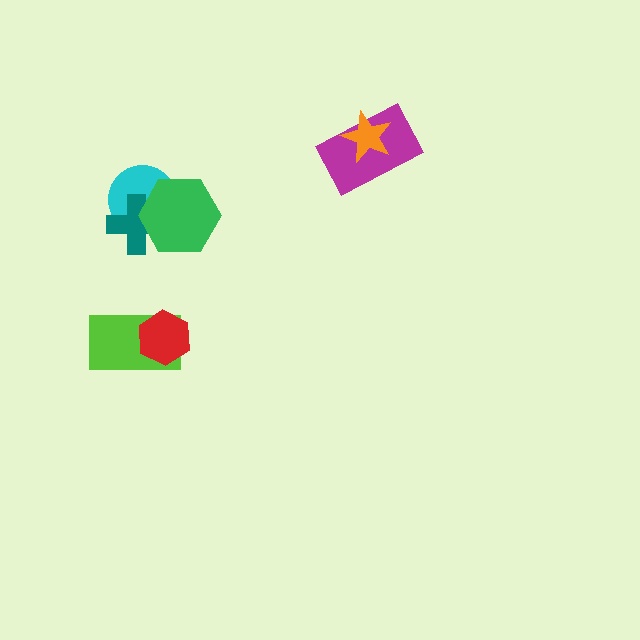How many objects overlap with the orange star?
1 object overlaps with the orange star.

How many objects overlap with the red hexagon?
1 object overlaps with the red hexagon.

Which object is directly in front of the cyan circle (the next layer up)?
The teal cross is directly in front of the cyan circle.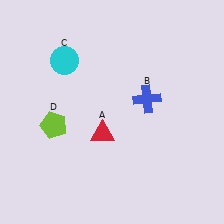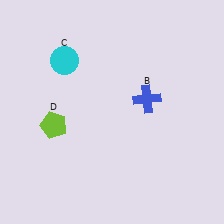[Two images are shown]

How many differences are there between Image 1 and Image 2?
There is 1 difference between the two images.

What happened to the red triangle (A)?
The red triangle (A) was removed in Image 2. It was in the bottom-left area of Image 1.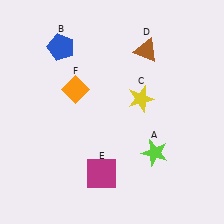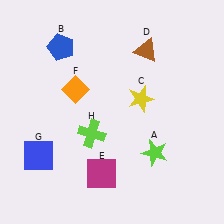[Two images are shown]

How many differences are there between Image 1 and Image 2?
There are 2 differences between the two images.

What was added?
A blue square (G), a lime cross (H) were added in Image 2.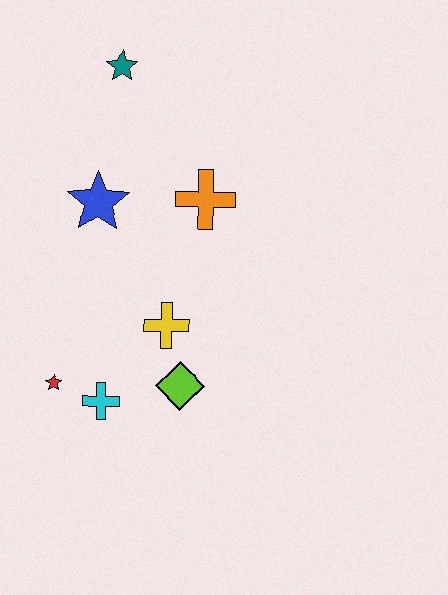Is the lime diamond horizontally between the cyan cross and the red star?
No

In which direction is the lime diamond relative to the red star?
The lime diamond is to the right of the red star.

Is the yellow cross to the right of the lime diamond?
No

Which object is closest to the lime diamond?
The yellow cross is closest to the lime diamond.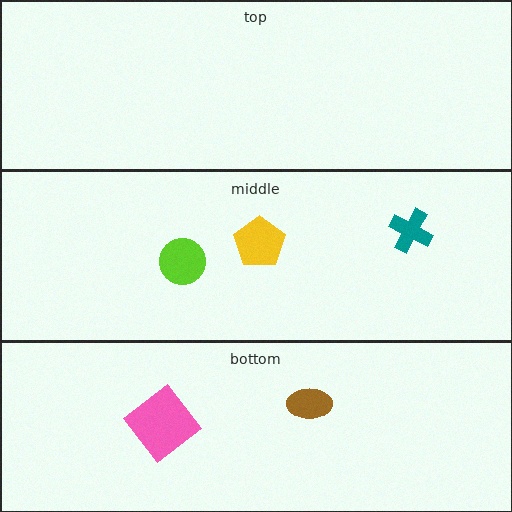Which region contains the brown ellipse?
The bottom region.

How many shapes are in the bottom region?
2.